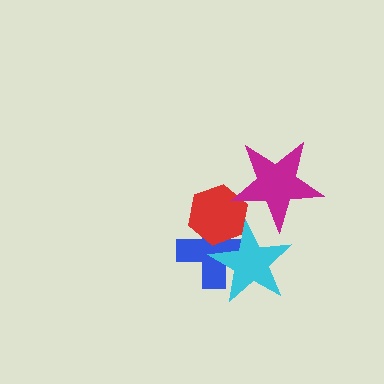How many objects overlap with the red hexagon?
3 objects overlap with the red hexagon.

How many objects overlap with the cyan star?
3 objects overlap with the cyan star.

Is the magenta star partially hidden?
Yes, it is partially covered by another shape.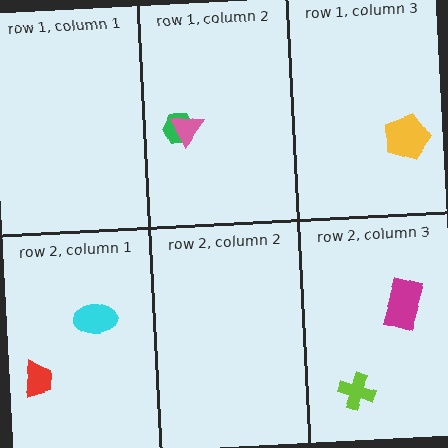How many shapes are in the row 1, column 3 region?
1.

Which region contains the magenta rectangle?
The row 2, column 3 region.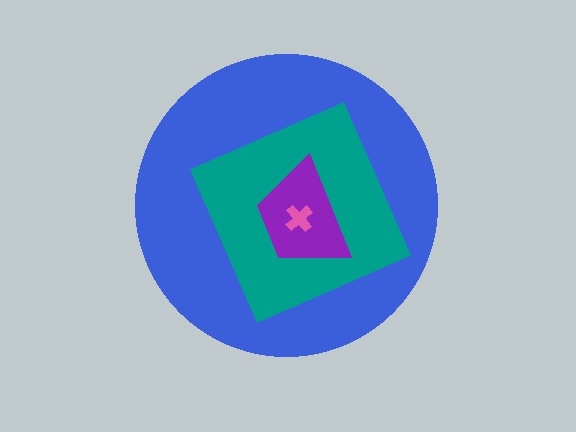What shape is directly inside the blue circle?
The teal square.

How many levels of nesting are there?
4.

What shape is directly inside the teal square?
The purple trapezoid.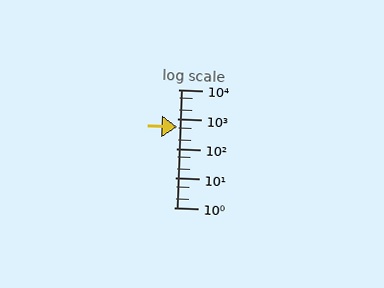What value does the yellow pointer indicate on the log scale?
The pointer indicates approximately 540.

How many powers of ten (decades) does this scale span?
The scale spans 4 decades, from 1 to 10000.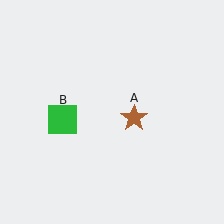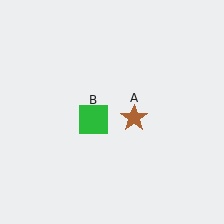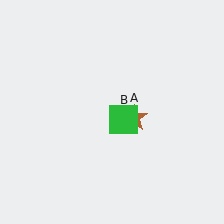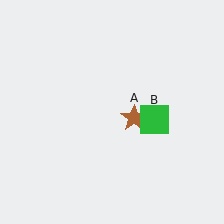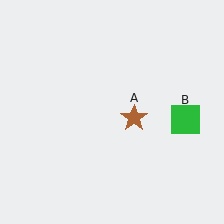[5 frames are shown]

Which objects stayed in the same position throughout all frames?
Brown star (object A) remained stationary.